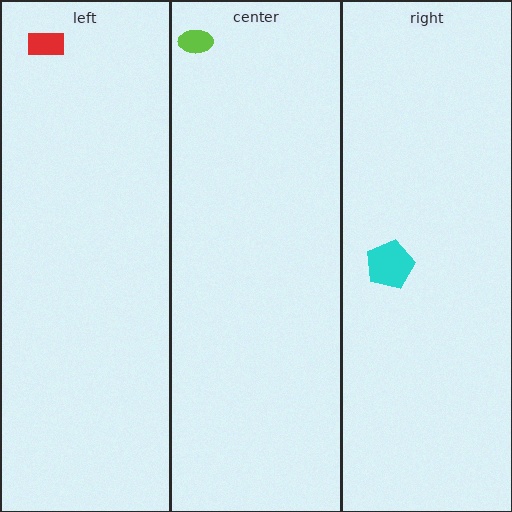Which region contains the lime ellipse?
The center region.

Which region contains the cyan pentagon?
The right region.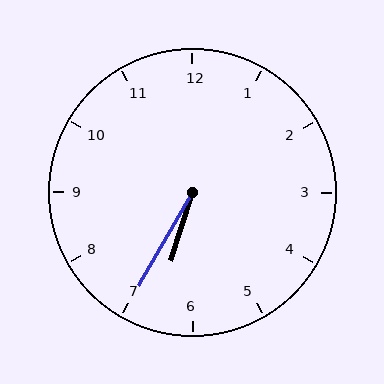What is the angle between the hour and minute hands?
Approximately 12 degrees.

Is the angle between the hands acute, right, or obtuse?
It is acute.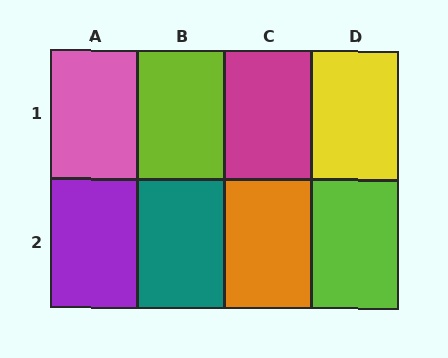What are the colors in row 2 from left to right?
Purple, teal, orange, lime.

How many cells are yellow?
1 cell is yellow.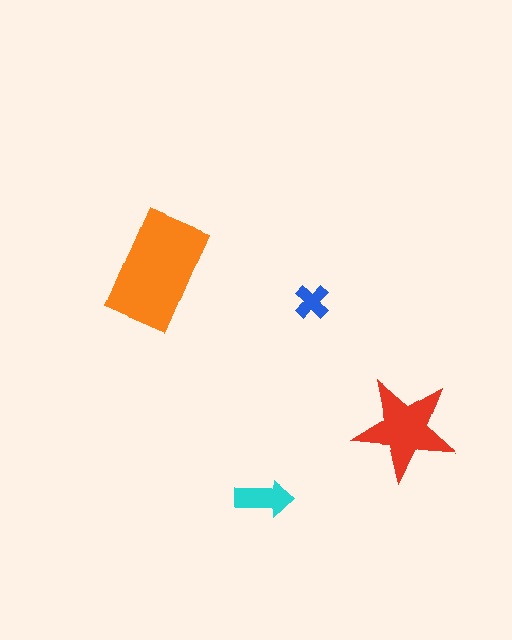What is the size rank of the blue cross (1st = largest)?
4th.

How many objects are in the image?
There are 4 objects in the image.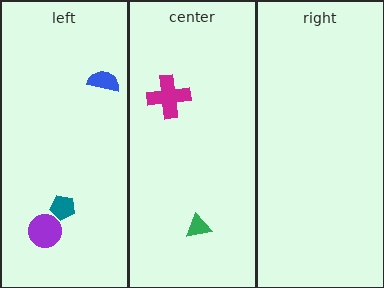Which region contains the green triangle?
The center region.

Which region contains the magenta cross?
The center region.